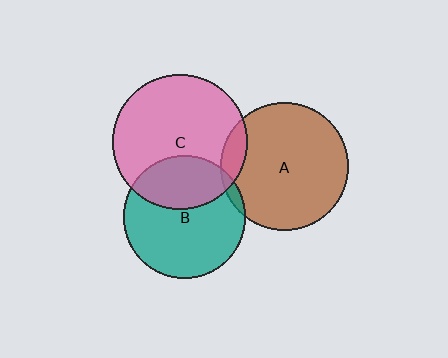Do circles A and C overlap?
Yes.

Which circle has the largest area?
Circle C (pink).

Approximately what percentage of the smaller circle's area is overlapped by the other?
Approximately 10%.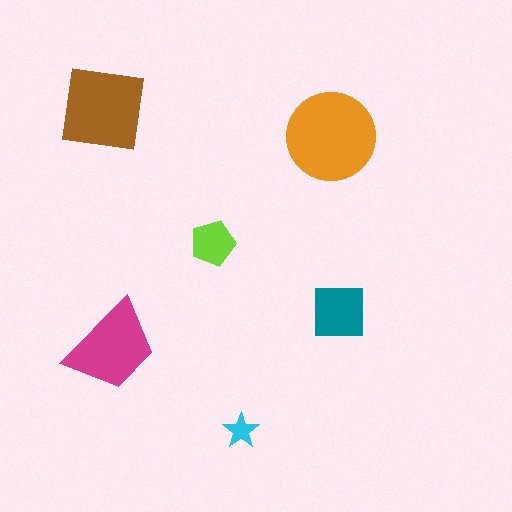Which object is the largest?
The orange circle.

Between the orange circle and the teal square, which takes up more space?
The orange circle.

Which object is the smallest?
The cyan star.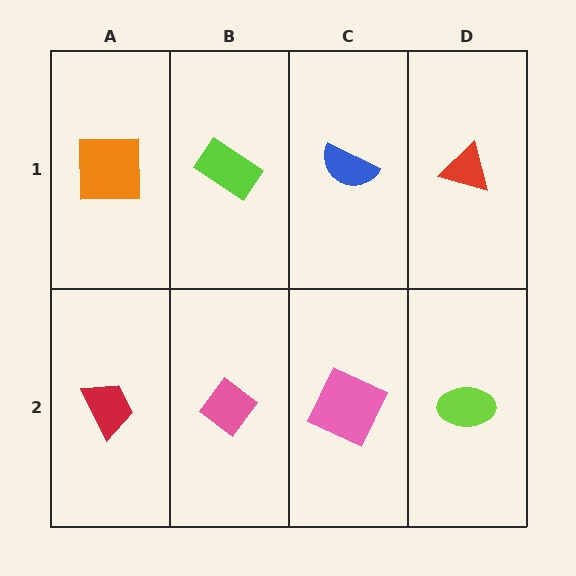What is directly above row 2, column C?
A blue semicircle.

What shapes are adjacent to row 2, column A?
An orange square (row 1, column A), a pink diamond (row 2, column B).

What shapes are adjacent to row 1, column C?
A pink square (row 2, column C), a lime rectangle (row 1, column B), a red triangle (row 1, column D).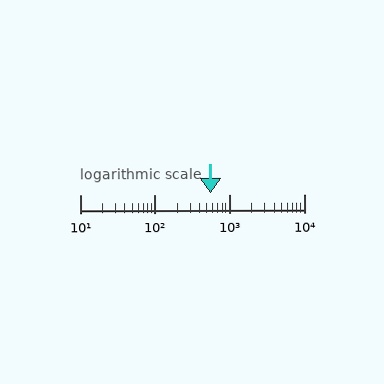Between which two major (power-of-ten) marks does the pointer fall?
The pointer is between 100 and 1000.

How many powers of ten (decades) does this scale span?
The scale spans 3 decades, from 10 to 10000.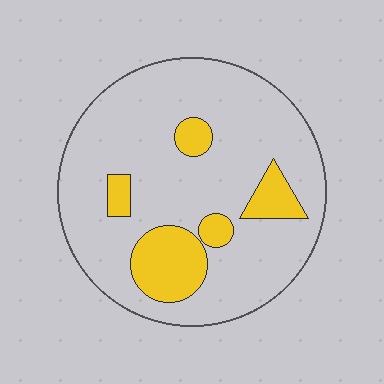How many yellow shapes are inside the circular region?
5.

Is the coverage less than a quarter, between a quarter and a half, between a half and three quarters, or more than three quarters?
Less than a quarter.